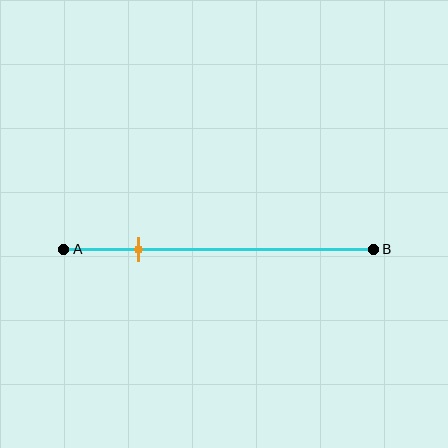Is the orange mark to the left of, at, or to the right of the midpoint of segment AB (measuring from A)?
The orange mark is to the left of the midpoint of segment AB.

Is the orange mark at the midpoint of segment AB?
No, the mark is at about 25% from A, not at the 50% midpoint.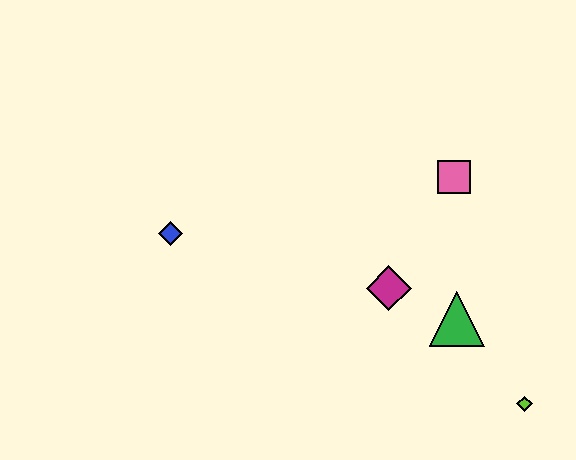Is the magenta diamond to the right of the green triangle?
No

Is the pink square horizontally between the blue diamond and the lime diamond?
Yes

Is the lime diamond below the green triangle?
Yes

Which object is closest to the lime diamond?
The green triangle is closest to the lime diamond.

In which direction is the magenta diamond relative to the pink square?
The magenta diamond is below the pink square.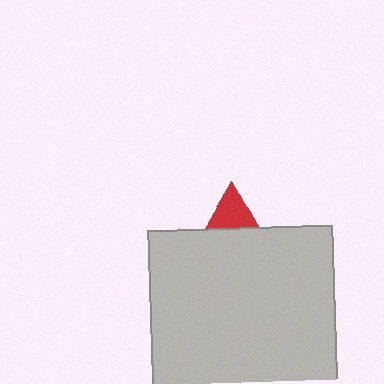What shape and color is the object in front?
The object in front is a light gray square.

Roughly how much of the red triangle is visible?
A small part of it is visible (roughly 34%).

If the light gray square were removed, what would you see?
You would see the complete red triangle.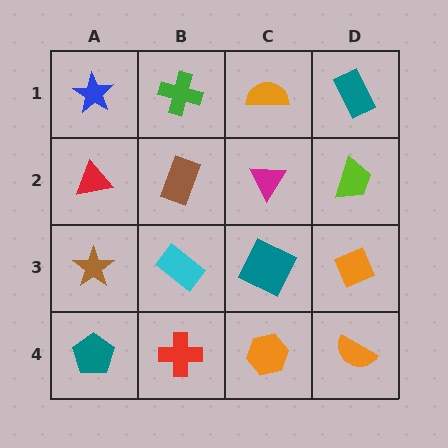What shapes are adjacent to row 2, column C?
An orange semicircle (row 1, column C), a teal square (row 3, column C), a brown rectangle (row 2, column B), a lime trapezoid (row 2, column D).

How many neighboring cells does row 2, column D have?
3.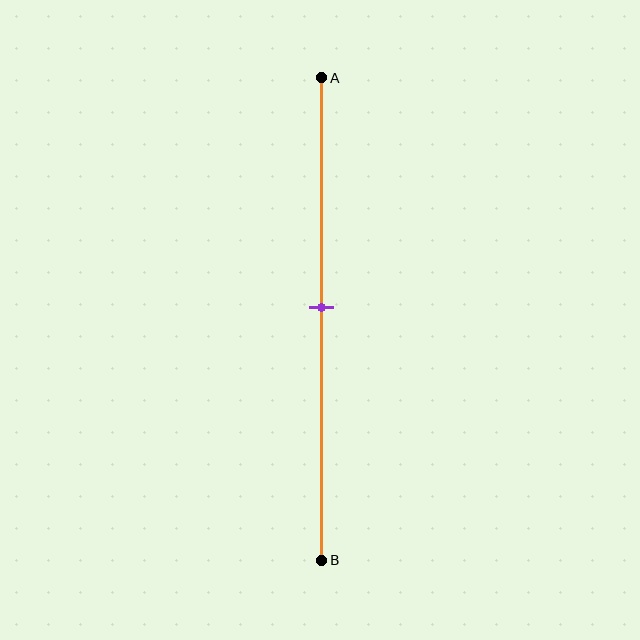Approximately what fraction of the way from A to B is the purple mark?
The purple mark is approximately 50% of the way from A to B.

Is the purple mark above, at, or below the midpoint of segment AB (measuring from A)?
The purple mark is approximately at the midpoint of segment AB.